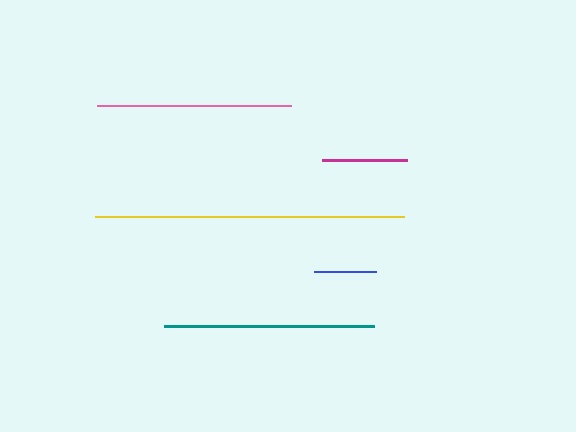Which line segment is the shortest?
The blue line is the shortest at approximately 62 pixels.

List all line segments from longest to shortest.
From longest to shortest: yellow, teal, pink, magenta, blue.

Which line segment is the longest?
The yellow line is the longest at approximately 309 pixels.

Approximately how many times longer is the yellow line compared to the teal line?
The yellow line is approximately 1.5 times the length of the teal line.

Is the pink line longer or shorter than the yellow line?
The yellow line is longer than the pink line.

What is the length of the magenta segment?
The magenta segment is approximately 85 pixels long.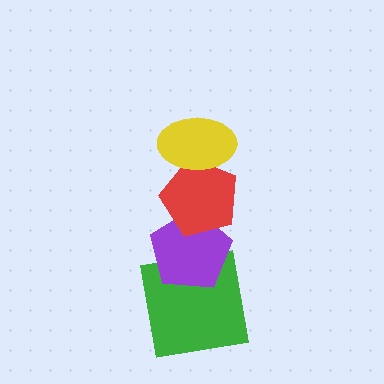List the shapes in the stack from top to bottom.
From top to bottom: the yellow ellipse, the red pentagon, the purple pentagon, the green square.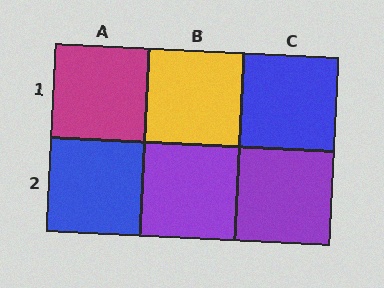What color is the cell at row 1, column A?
Magenta.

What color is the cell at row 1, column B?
Yellow.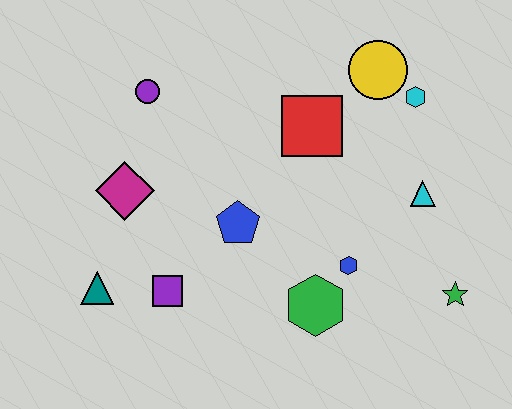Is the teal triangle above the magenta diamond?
No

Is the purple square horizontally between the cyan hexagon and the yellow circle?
No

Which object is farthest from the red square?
The teal triangle is farthest from the red square.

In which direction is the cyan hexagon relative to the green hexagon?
The cyan hexagon is above the green hexagon.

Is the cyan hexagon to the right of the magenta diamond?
Yes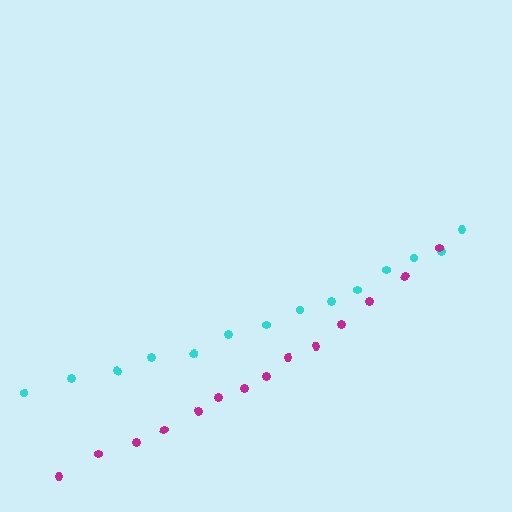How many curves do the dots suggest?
There are 2 distinct paths.